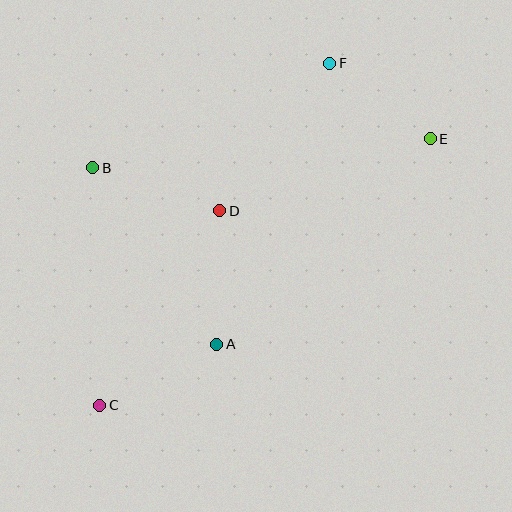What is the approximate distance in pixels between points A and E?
The distance between A and E is approximately 296 pixels.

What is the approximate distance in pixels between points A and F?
The distance between A and F is approximately 303 pixels.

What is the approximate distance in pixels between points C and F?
The distance between C and F is approximately 412 pixels.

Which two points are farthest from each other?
Points C and E are farthest from each other.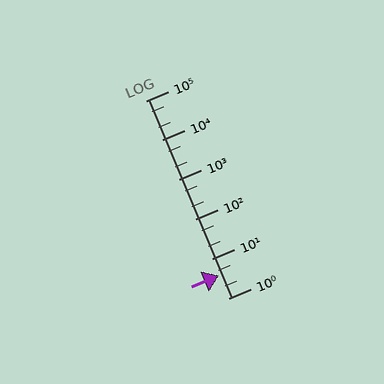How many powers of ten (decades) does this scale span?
The scale spans 5 decades, from 1 to 100000.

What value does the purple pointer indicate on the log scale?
The pointer indicates approximately 3.8.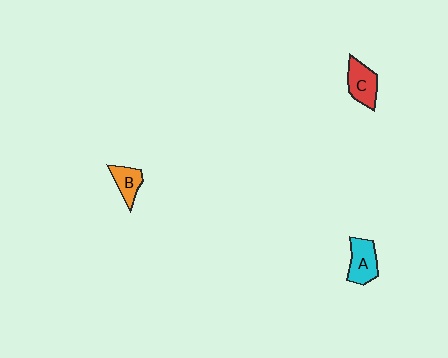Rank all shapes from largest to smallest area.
From largest to smallest: A (cyan), C (red), B (orange).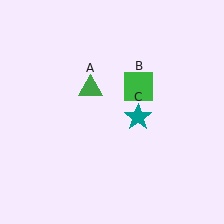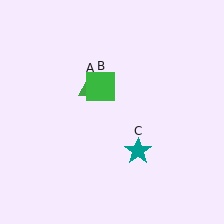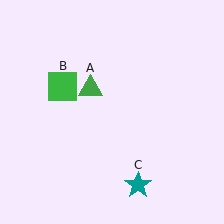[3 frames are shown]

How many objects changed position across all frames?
2 objects changed position: green square (object B), teal star (object C).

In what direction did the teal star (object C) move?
The teal star (object C) moved down.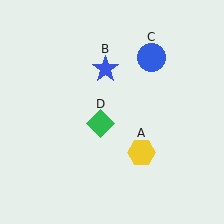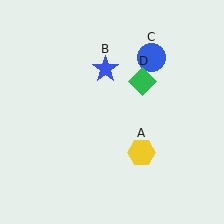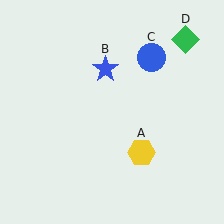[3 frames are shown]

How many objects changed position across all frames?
1 object changed position: green diamond (object D).